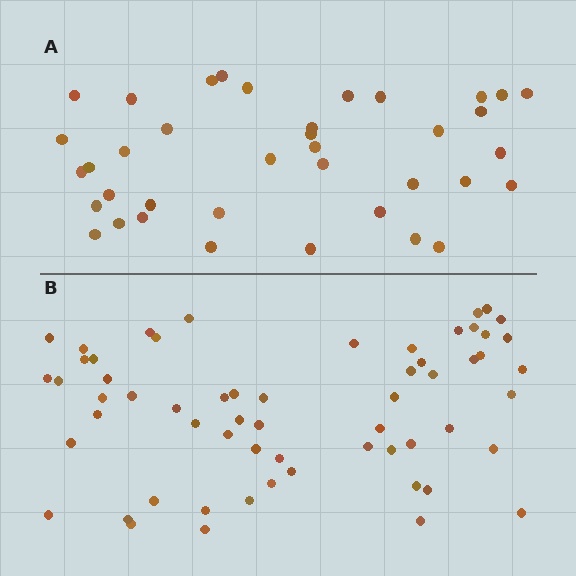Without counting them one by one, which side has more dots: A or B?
Region B (the bottom region) has more dots.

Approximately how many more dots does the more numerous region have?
Region B has approximately 20 more dots than region A.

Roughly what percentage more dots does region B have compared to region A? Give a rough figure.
About 60% more.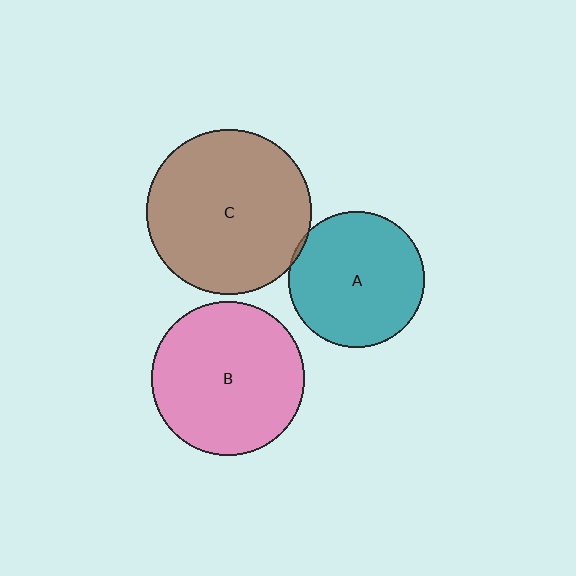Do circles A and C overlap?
Yes.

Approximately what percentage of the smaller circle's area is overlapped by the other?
Approximately 5%.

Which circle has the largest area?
Circle C (brown).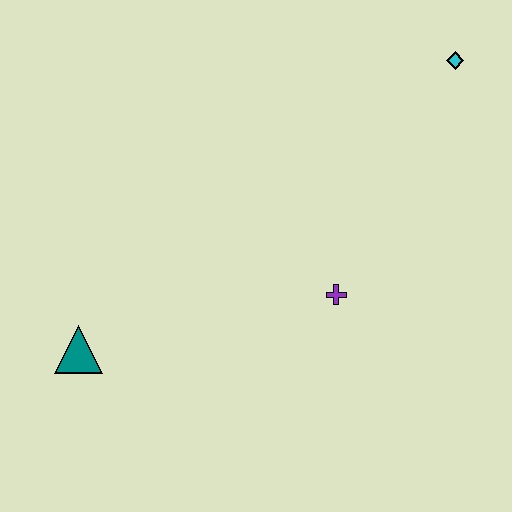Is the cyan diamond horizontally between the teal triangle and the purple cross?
No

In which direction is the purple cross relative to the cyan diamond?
The purple cross is below the cyan diamond.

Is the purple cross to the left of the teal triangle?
No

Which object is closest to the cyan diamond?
The purple cross is closest to the cyan diamond.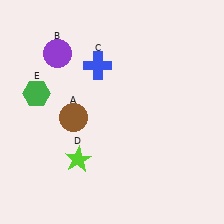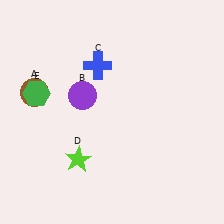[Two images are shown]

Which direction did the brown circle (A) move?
The brown circle (A) moved left.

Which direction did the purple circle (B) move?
The purple circle (B) moved down.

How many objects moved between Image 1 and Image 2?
2 objects moved between the two images.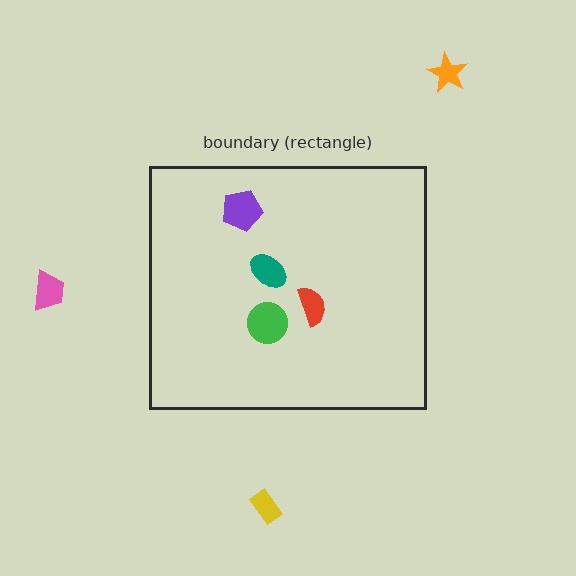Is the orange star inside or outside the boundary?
Outside.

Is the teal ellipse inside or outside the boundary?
Inside.